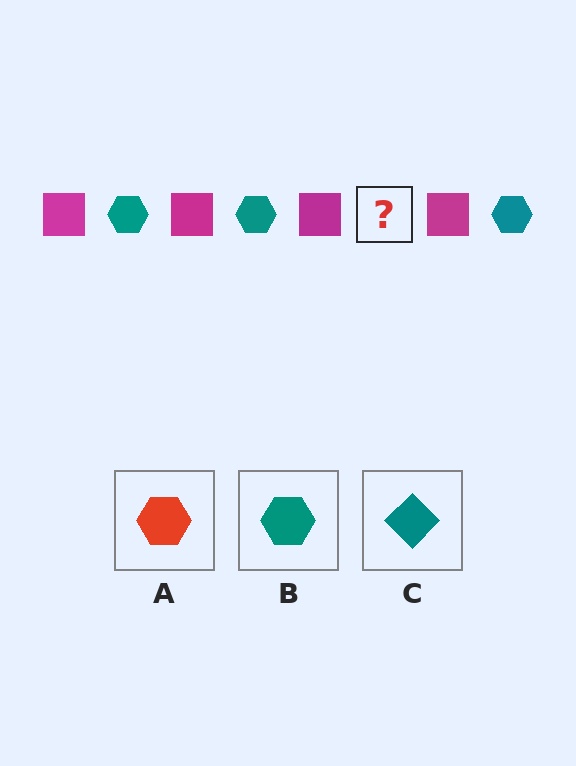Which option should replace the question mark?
Option B.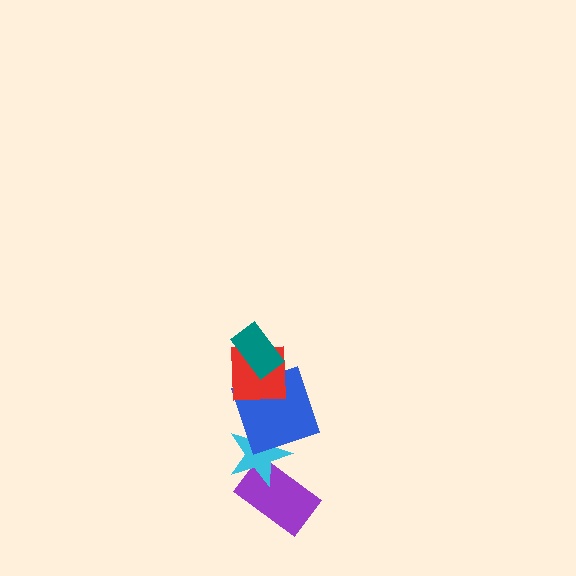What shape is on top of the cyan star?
The blue square is on top of the cyan star.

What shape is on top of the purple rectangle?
The cyan star is on top of the purple rectangle.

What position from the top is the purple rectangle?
The purple rectangle is 5th from the top.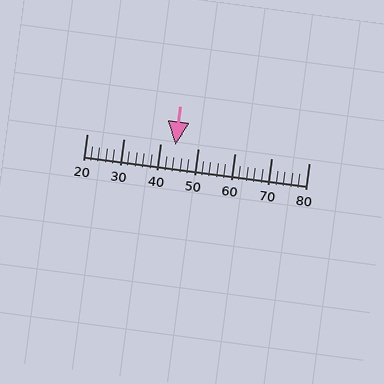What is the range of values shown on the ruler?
The ruler shows values from 20 to 80.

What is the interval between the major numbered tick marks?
The major tick marks are spaced 10 units apart.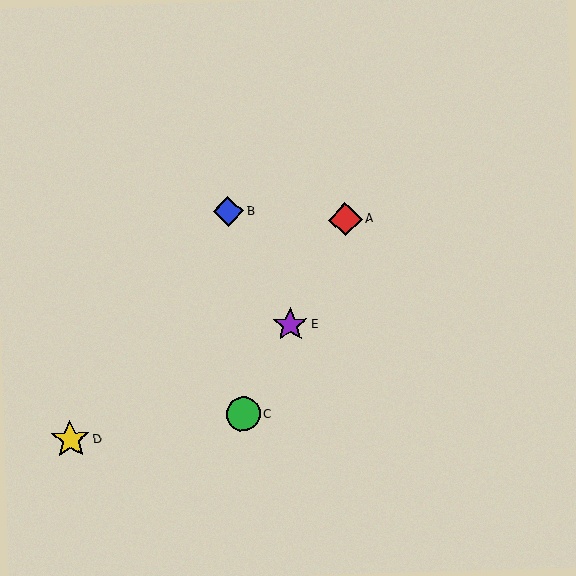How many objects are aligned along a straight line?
3 objects (A, C, E) are aligned along a straight line.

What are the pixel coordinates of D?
Object D is at (70, 440).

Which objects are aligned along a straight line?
Objects A, C, E are aligned along a straight line.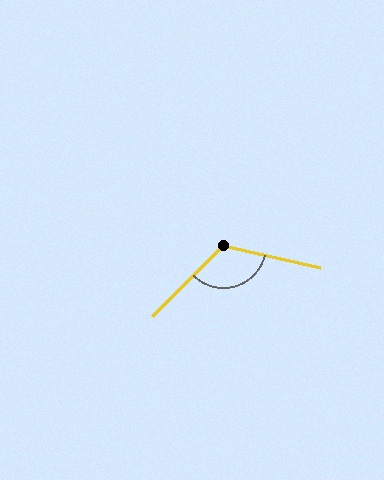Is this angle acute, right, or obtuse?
It is obtuse.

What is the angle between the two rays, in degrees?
Approximately 122 degrees.